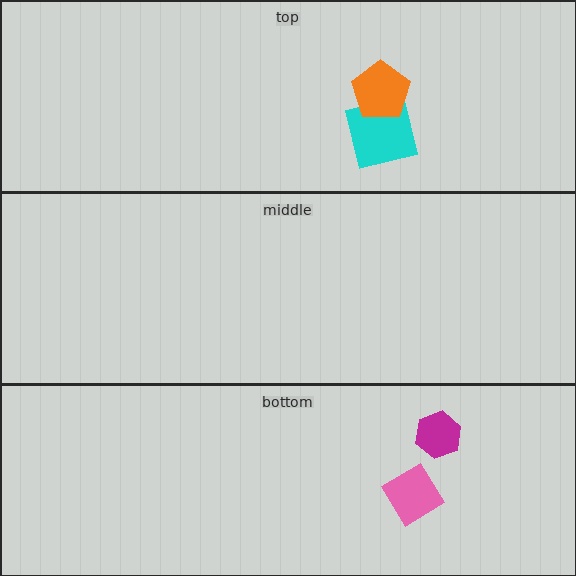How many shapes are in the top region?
2.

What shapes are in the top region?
The cyan square, the orange pentagon.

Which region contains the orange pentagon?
The top region.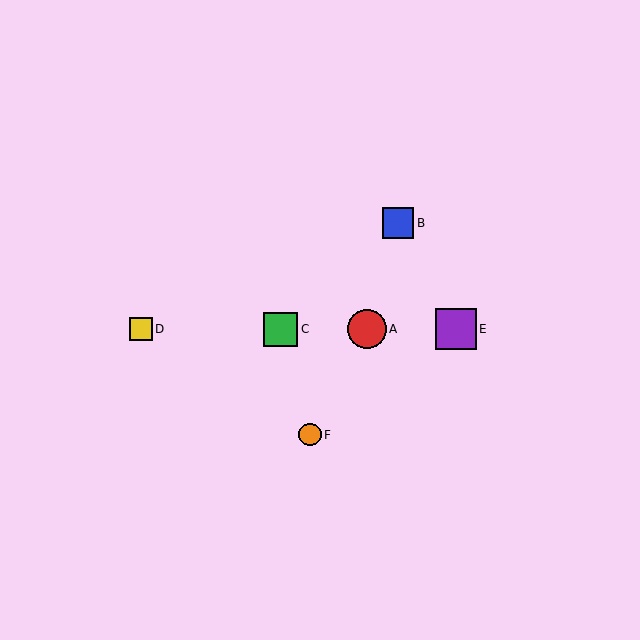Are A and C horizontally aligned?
Yes, both are at y≈329.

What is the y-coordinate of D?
Object D is at y≈329.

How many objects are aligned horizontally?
4 objects (A, C, D, E) are aligned horizontally.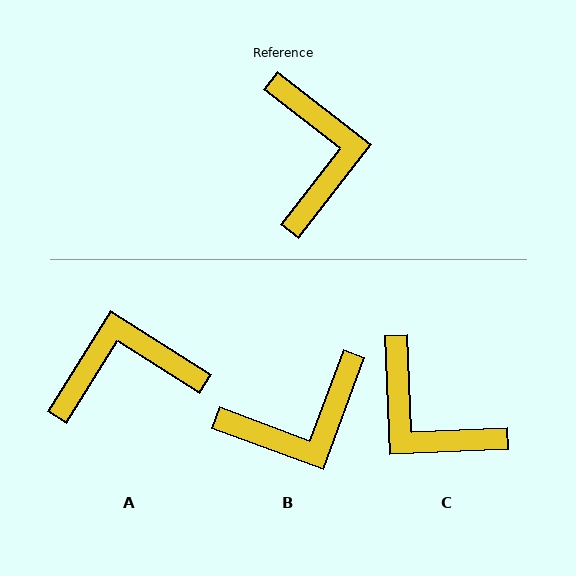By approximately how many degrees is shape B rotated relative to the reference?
Approximately 72 degrees clockwise.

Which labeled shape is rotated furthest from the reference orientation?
C, about 140 degrees away.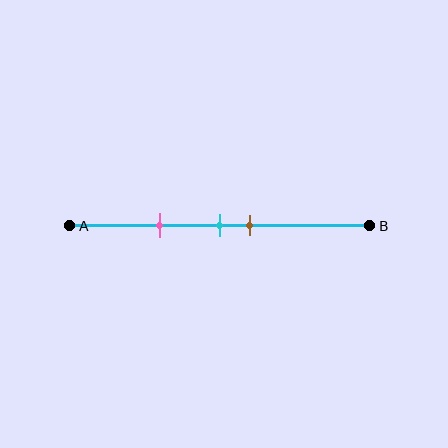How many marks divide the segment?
There are 3 marks dividing the segment.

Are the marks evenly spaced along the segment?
No, the marks are not evenly spaced.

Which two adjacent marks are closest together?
The cyan and brown marks are the closest adjacent pair.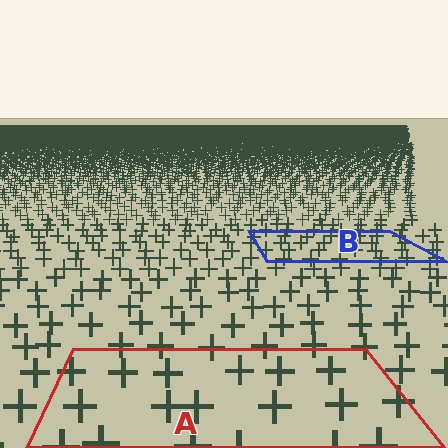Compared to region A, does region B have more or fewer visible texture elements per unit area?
Region B has more texture elements per unit area — they are packed more densely because it is farther away.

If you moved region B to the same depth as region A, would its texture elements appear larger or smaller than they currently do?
They would appear larger. At a closer depth, the same texture elements are projected at a bigger on-screen size.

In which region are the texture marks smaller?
The texture marks are smaller in region B, because it is farther away.